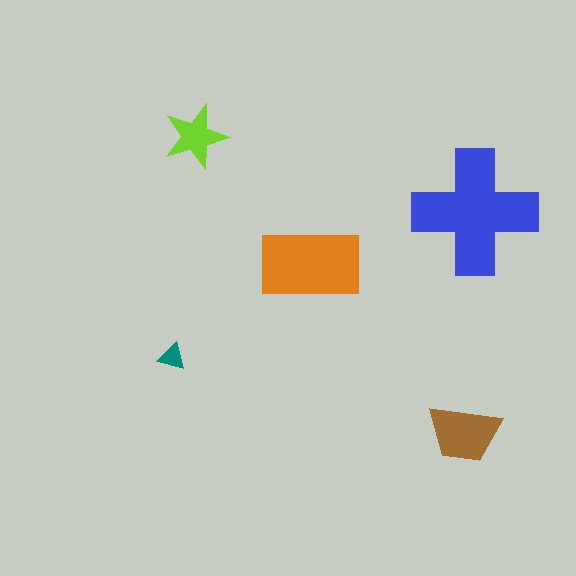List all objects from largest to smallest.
The blue cross, the orange rectangle, the brown trapezoid, the lime star, the teal triangle.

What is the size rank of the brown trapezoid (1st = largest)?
3rd.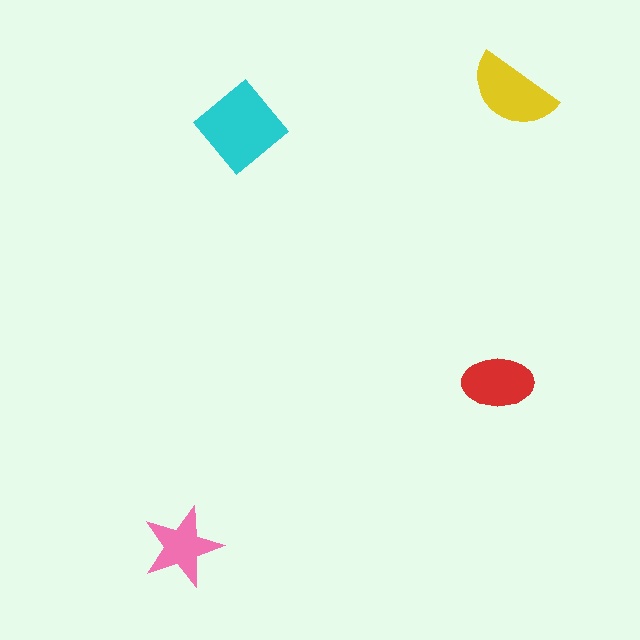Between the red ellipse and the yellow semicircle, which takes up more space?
The yellow semicircle.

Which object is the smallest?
The pink star.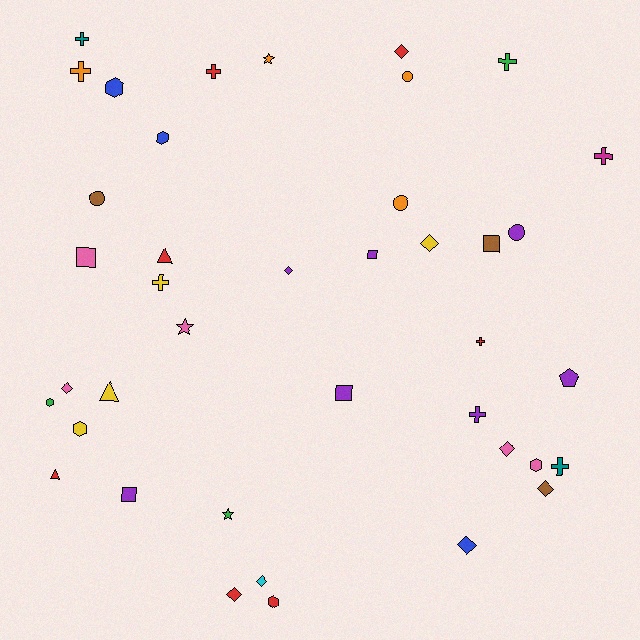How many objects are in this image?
There are 40 objects.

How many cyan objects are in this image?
There is 1 cyan object.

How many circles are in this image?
There are 4 circles.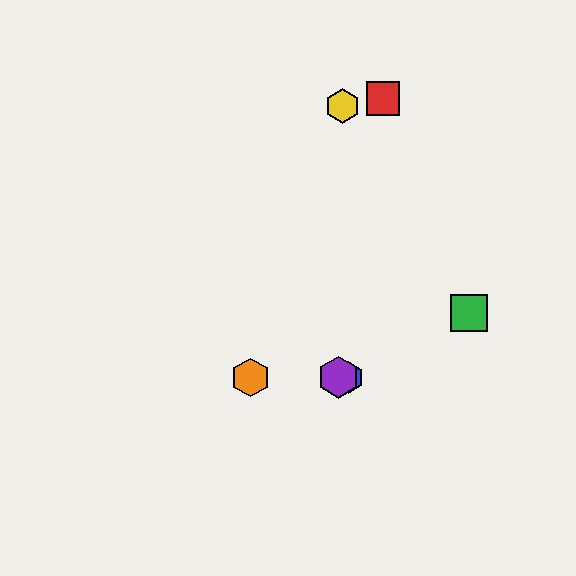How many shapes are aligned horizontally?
3 shapes (the blue hexagon, the purple hexagon, the orange hexagon) are aligned horizontally.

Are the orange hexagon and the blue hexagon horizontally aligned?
Yes, both are at y≈377.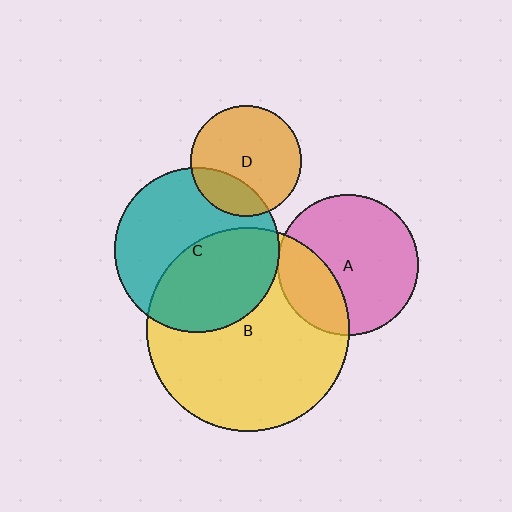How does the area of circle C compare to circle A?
Approximately 1.4 times.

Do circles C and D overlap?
Yes.